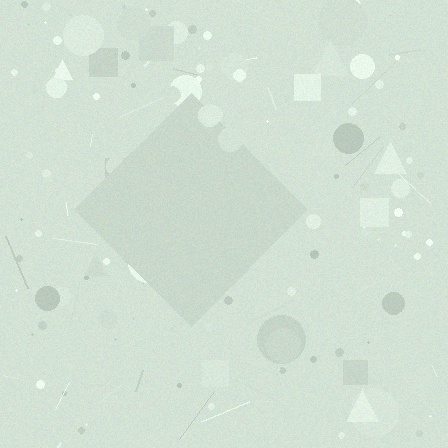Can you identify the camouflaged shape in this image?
The camouflaged shape is a diamond.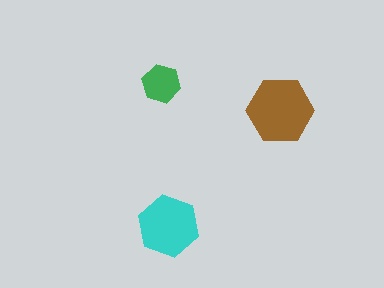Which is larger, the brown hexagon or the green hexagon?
The brown one.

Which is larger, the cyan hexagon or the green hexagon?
The cyan one.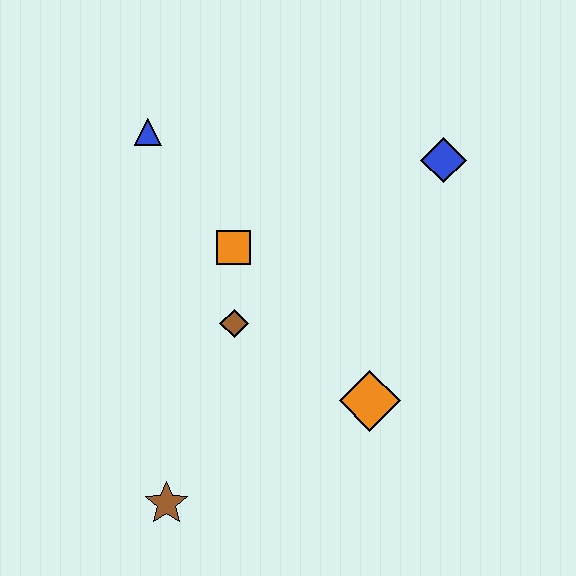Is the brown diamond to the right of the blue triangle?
Yes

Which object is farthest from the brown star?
The blue diamond is farthest from the brown star.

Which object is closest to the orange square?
The brown diamond is closest to the orange square.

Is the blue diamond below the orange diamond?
No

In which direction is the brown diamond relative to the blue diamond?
The brown diamond is to the left of the blue diamond.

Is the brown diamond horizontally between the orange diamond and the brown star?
Yes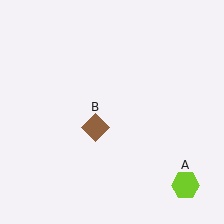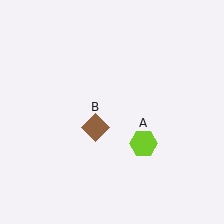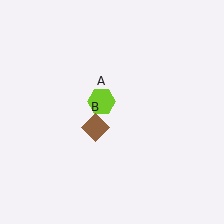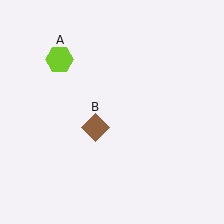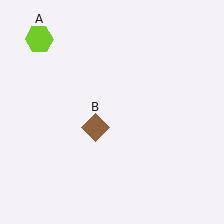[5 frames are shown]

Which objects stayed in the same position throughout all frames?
Brown diamond (object B) remained stationary.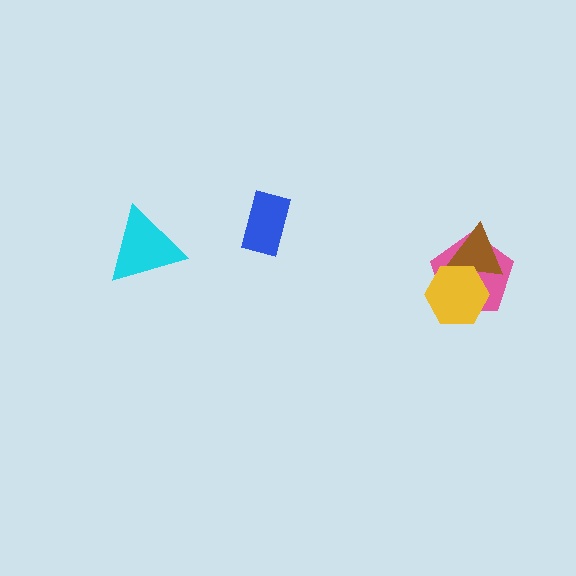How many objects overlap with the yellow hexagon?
2 objects overlap with the yellow hexagon.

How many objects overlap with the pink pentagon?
2 objects overlap with the pink pentagon.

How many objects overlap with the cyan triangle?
0 objects overlap with the cyan triangle.